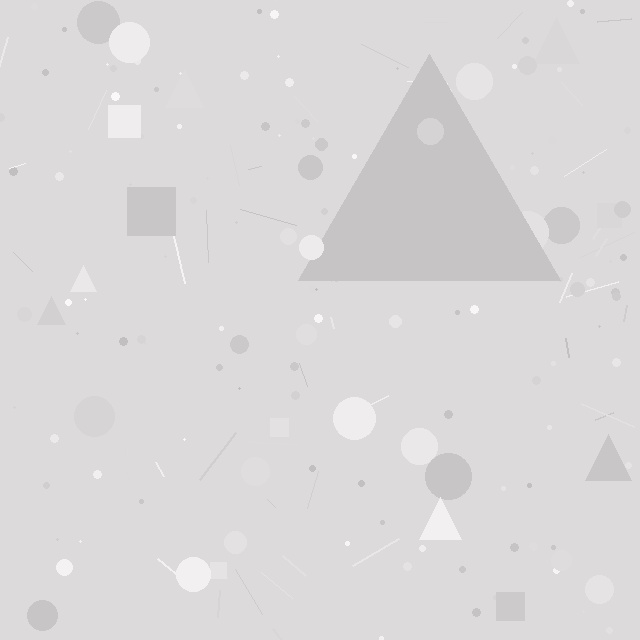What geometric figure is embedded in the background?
A triangle is embedded in the background.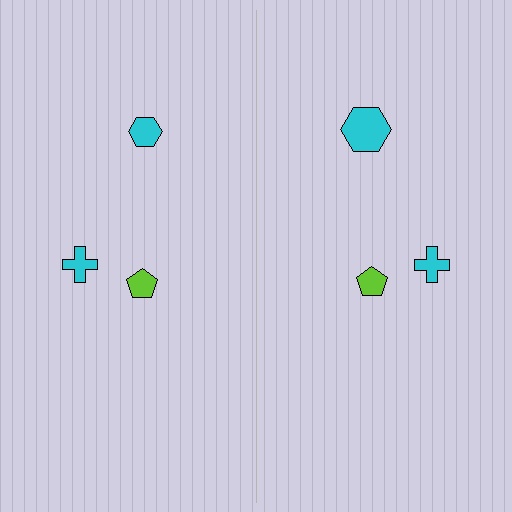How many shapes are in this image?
There are 6 shapes in this image.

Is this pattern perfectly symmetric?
No, the pattern is not perfectly symmetric. The cyan hexagon on the right side has a different size than its mirror counterpart.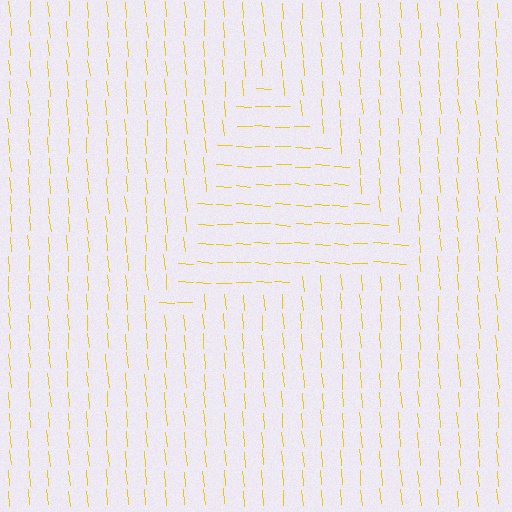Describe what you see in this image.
The image is filled with small yellow line segments. A triangle region in the image has lines oriented differently from the surrounding lines, creating a visible texture boundary.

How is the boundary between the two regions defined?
The boundary is defined purely by a change in line orientation (approximately 81 degrees difference). All lines are the same color and thickness.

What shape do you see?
I see a triangle.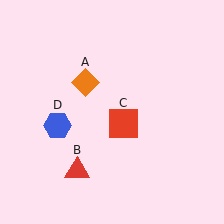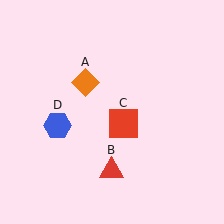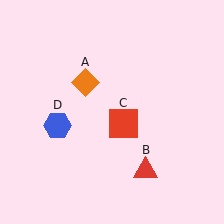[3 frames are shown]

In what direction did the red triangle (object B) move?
The red triangle (object B) moved right.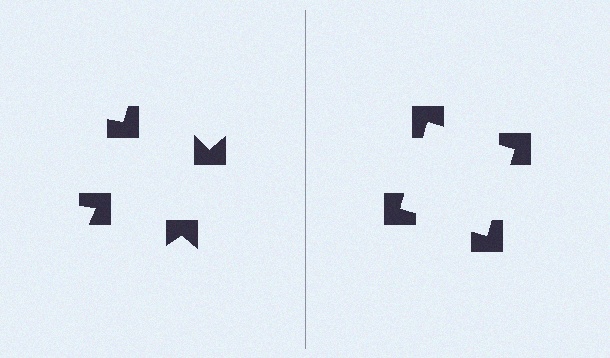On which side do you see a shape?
An illusory square appears on the right side. On the left side the wedge cuts are rotated, so no coherent shape forms.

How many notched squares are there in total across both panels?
8 — 4 on each side.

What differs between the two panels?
The notched squares are positioned identically on both sides; only the wedge orientations differ. On the right they align to a square; on the left they are misaligned.